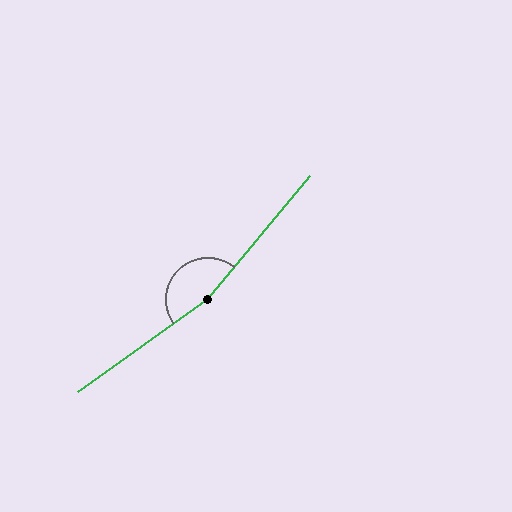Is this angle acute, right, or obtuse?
It is obtuse.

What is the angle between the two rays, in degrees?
Approximately 165 degrees.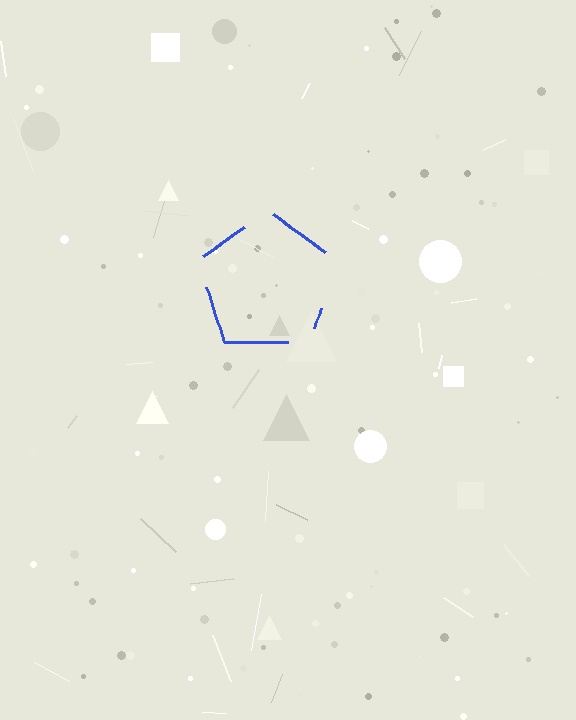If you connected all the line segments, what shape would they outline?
They would outline a pentagon.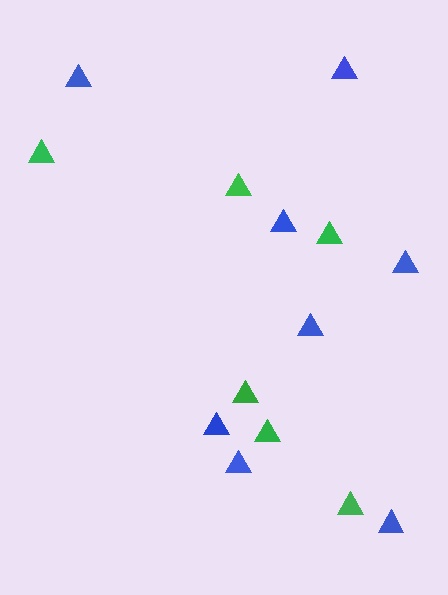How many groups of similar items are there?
There are 2 groups: one group of green triangles (6) and one group of blue triangles (8).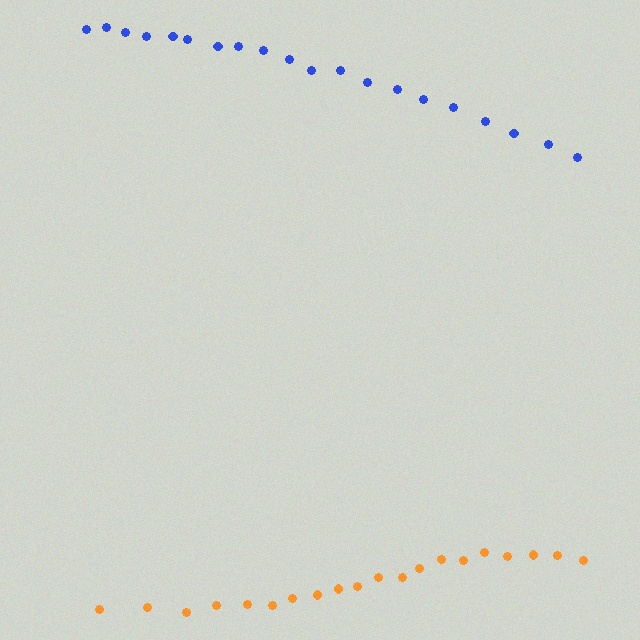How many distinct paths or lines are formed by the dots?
There are 2 distinct paths.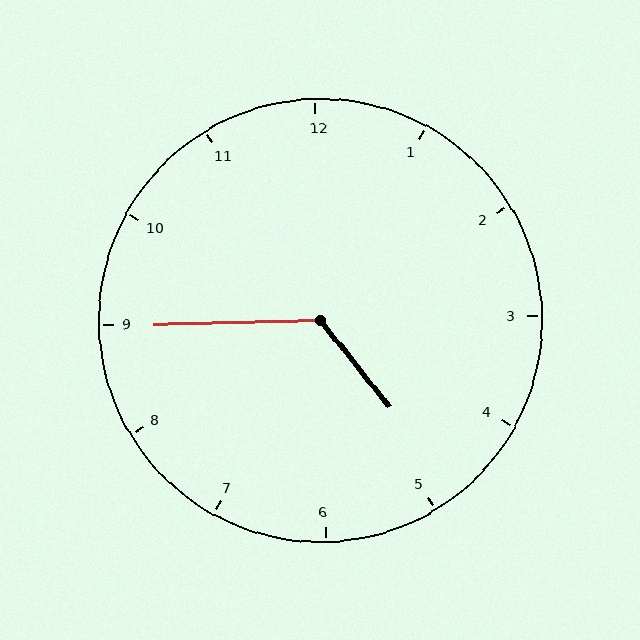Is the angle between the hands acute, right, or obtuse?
It is obtuse.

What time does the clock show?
4:45.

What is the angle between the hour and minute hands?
Approximately 128 degrees.